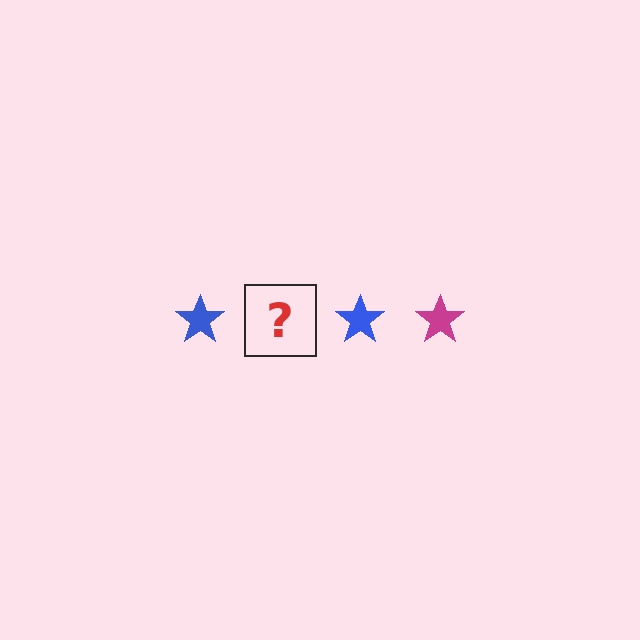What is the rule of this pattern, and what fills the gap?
The rule is that the pattern cycles through blue, magenta stars. The gap should be filled with a magenta star.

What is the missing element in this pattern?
The missing element is a magenta star.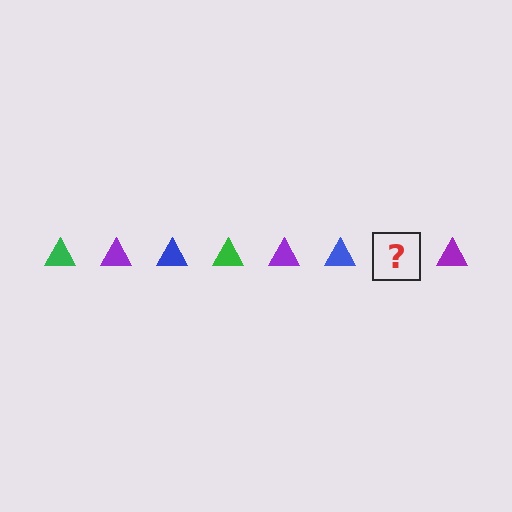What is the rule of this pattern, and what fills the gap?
The rule is that the pattern cycles through green, purple, blue triangles. The gap should be filled with a green triangle.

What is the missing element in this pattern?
The missing element is a green triangle.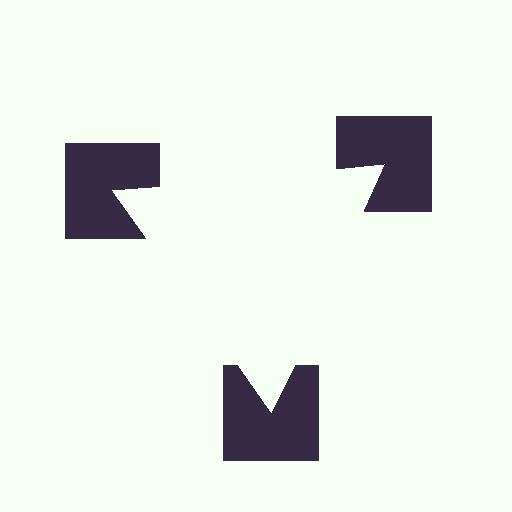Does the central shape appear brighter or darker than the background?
It typically appears slightly brighter than the background, even though no actual brightness change is drawn.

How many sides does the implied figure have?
3 sides.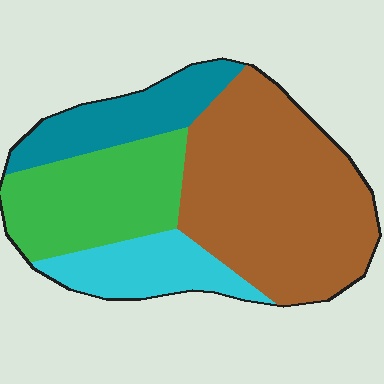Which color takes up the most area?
Brown, at roughly 45%.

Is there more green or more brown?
Brown.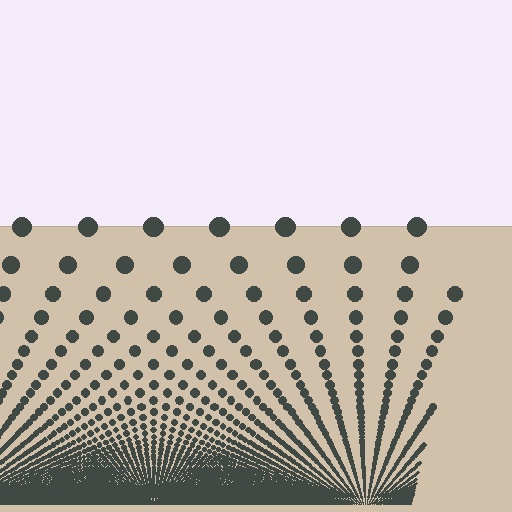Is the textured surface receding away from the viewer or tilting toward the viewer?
The surface appears to tilt toward the viewer. Texture elements get larger and sparser toward the top.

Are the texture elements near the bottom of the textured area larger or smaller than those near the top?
Smaller. The gradient is inverted — elements near the bottom are smaller and denser.